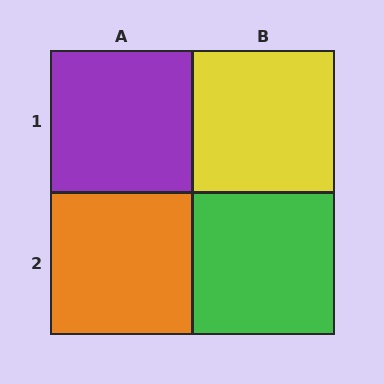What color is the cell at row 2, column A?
Orange.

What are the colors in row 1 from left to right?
Purple, yellow.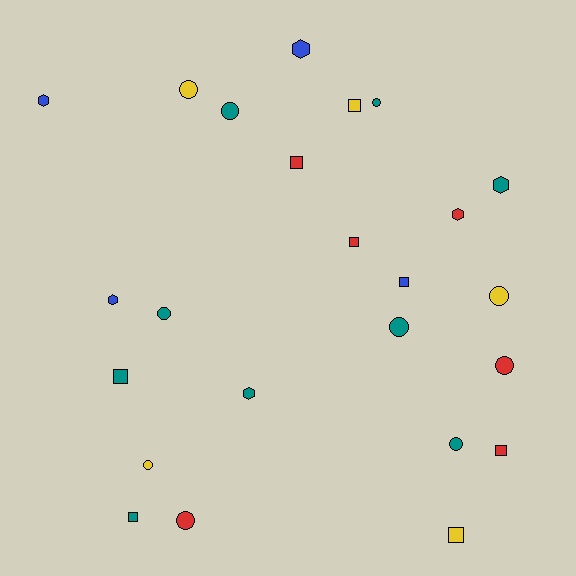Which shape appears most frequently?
Circle, with 10 objects.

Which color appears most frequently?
Teal, with 9 objects.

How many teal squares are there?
There are 2 teal squares.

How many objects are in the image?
There are 24 objects.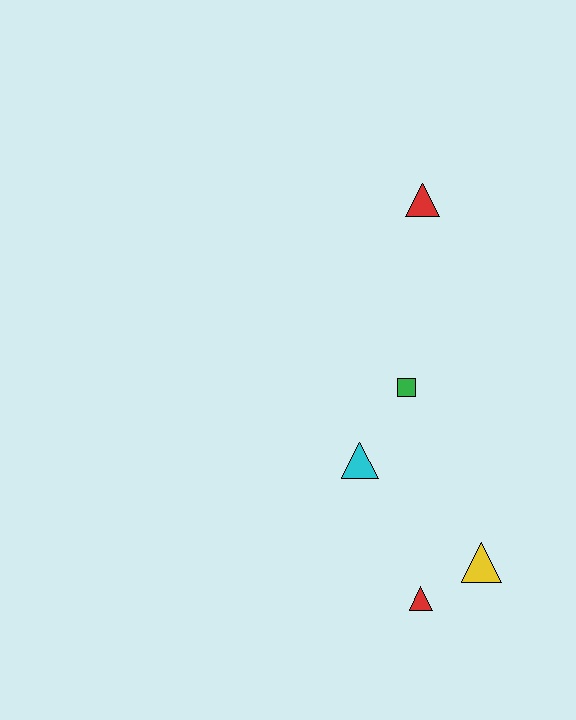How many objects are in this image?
There are 5 objects.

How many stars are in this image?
There are no stars.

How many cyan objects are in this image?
There is 1 cyan object.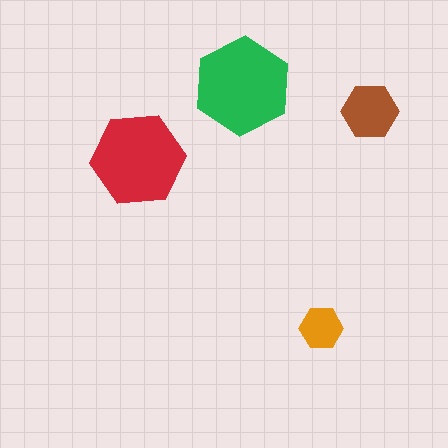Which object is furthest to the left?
The red hexagon is leftmost.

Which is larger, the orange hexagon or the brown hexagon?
The brown one.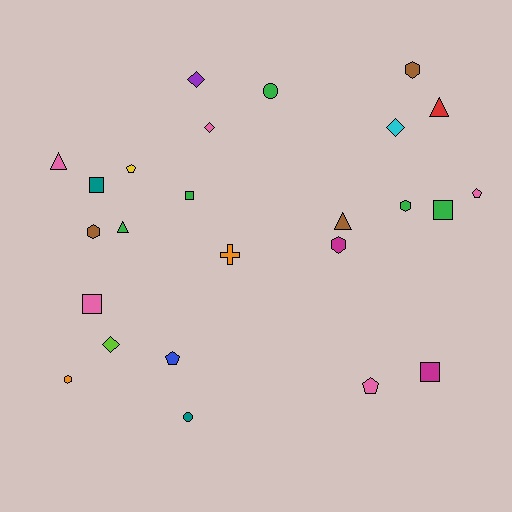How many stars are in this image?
There are no stars.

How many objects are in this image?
There are 25 objects.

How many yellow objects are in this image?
There is 1 yellow object.